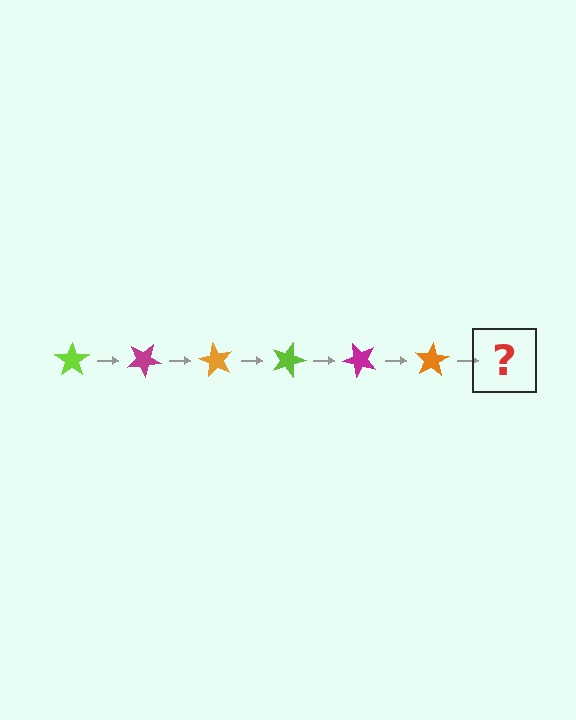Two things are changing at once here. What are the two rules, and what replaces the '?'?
The two rules are that it rotates 30 degrees each step and the color cycles through lime, magenta, and orange. The '?' should be a lime star, rotated 180 degrees from the start.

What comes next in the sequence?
The next element should be a lime star, rotated 180 degrees from the start.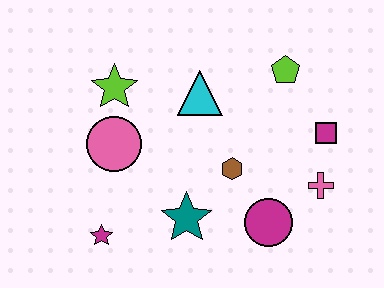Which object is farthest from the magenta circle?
The lime star is farthest from the magenta circle.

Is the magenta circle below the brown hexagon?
Yes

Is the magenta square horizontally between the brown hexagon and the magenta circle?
No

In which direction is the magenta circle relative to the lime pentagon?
The magenta circle is below the lime pentagon.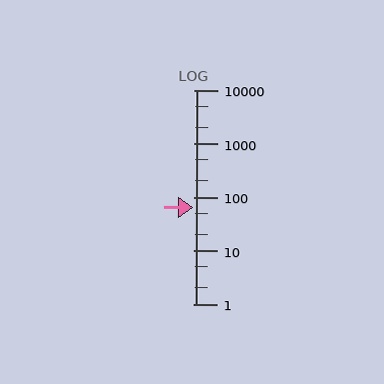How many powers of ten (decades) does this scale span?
The scale spans 4 decades, from 1 to 10000.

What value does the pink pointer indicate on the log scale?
The pointer indicates approximately 64.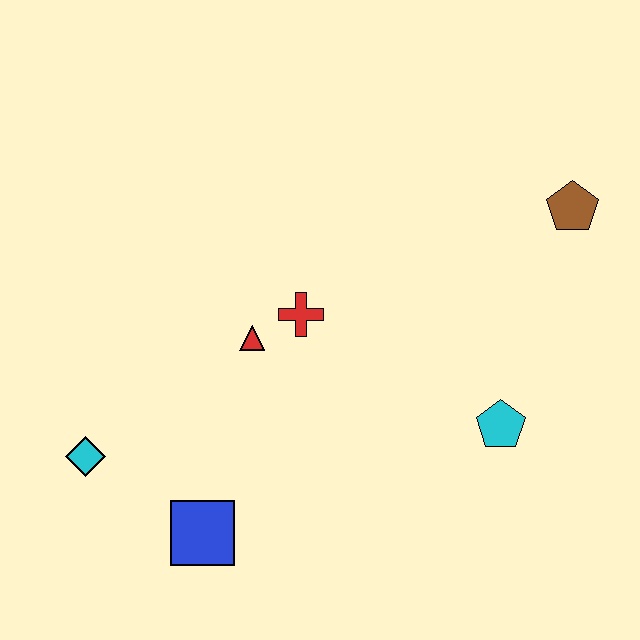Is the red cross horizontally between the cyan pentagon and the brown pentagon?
No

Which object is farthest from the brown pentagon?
The cyan diamond is farthest from the brown pentagon.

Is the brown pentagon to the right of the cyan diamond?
Yes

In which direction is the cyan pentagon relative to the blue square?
The cyan pentagon is to the right of the blue square.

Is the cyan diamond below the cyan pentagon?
Yes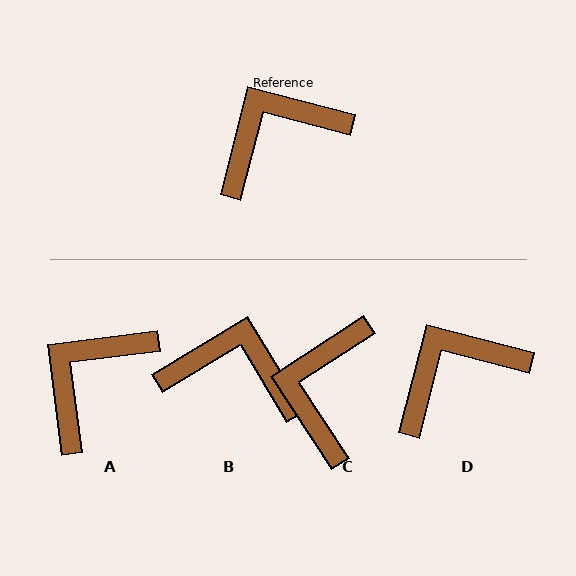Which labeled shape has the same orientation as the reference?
D.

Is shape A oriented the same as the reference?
No, it is off by about 22 degrees.